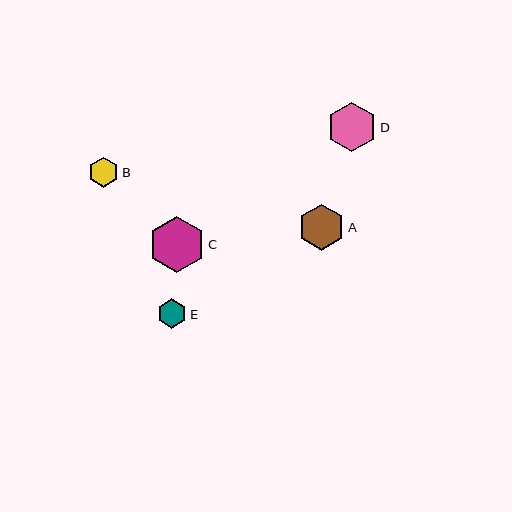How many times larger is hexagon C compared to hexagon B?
Hexagon C is approximately 1.9 times the size of hexagon B.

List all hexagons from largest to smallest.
From largest to smallest: C, D, A, B, E.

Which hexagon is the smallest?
Hexagon E is the smallest with a size of approximately 29 pixels.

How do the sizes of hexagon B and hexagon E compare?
Hexagon B and hexagon E are approximately the same size.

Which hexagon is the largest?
Hexagon C is the largest with a size of approximately 57 pixels.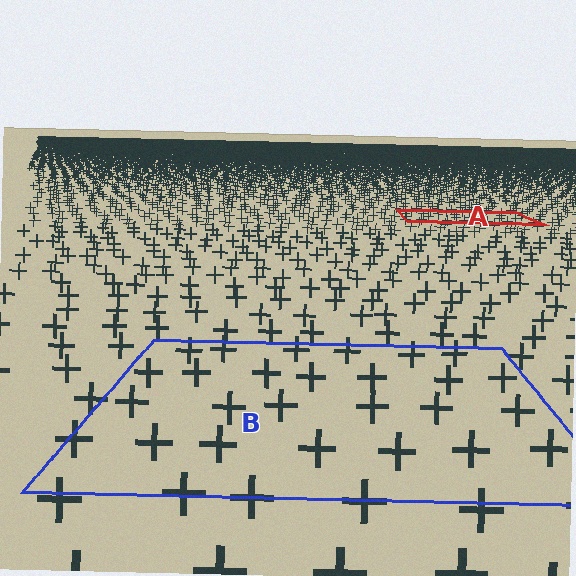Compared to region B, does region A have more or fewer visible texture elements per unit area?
Region A has more texture elements per unit area — they are packed more densely because it is farther away.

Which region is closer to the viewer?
Region B is closer. The texture elements there are larger and more spread out.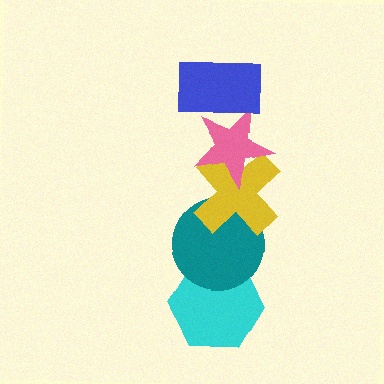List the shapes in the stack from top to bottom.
From top to bottom: the blue rectangle, the pink star, the yellow cross, the teal circle, the cyan hexagon.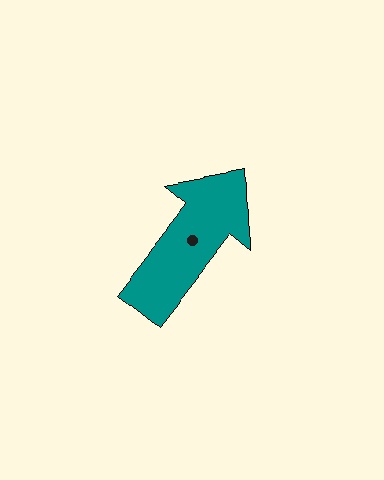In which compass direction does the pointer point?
Northeast.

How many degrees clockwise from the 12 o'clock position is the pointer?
Approximately 39 degrees.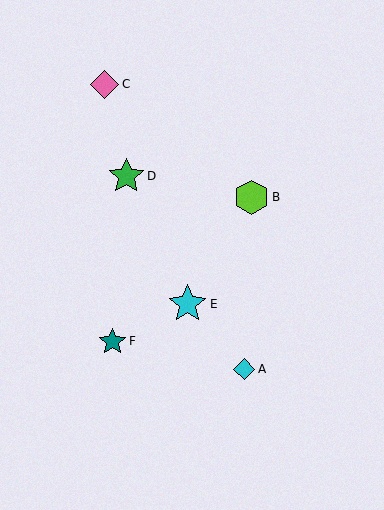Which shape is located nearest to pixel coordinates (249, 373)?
The cyan diamond (labeled A) at (244, 369) is nearest to that location.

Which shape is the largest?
The cyan star (labeled E) is the largest.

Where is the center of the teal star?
The center of the teal star is at (112, 341).